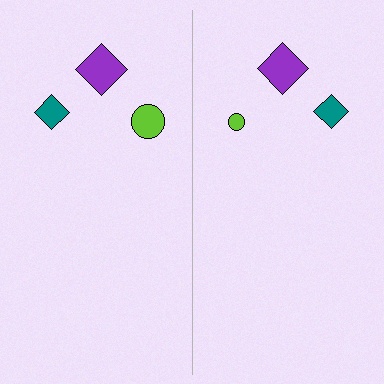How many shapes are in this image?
There are 6 shapes in this image.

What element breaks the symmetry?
The lime circle on the right side has a different size than its mirror counterpart.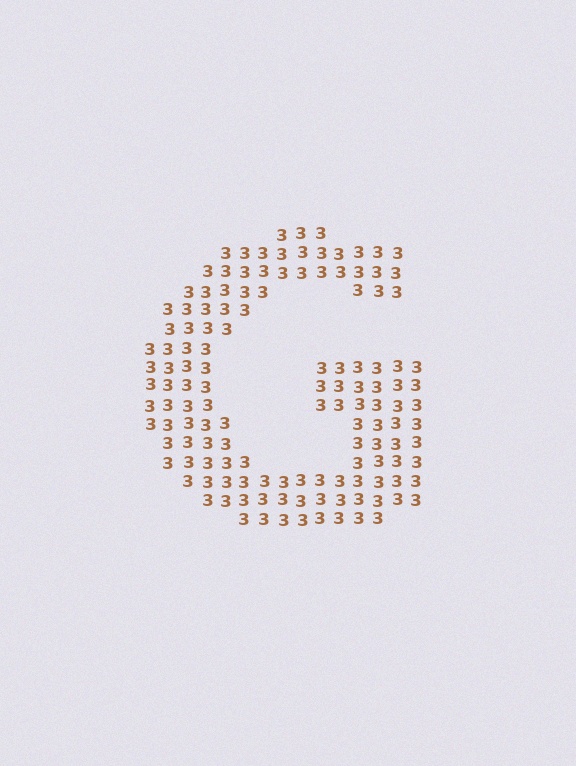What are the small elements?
The small elements are digit 3's.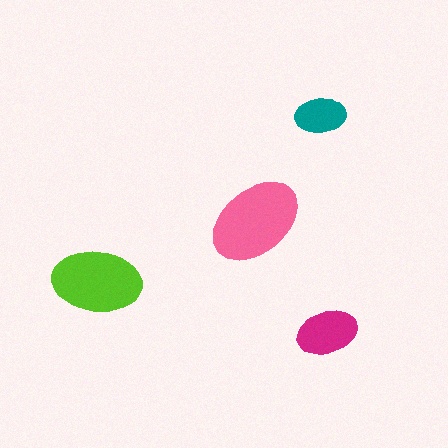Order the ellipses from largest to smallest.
the pink one, the lime one, the magenta one, the teal one.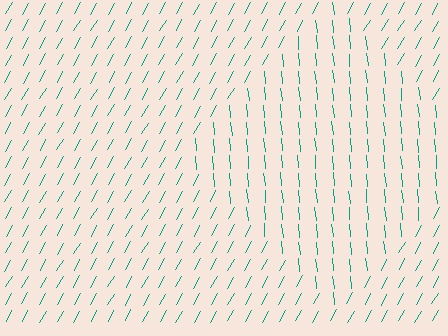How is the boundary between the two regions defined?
The boundary is defined purely by a change in line orientation (approximately 35 degrees difference). All lines are the same color and thickness.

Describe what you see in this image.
The image is filled with small teal line segments. A diamond region in the image has lines oriented differently from the surrounding lines, creating a visible texture boundary.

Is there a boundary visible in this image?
Yes, there is a texture boundary formed by a change in line orientation.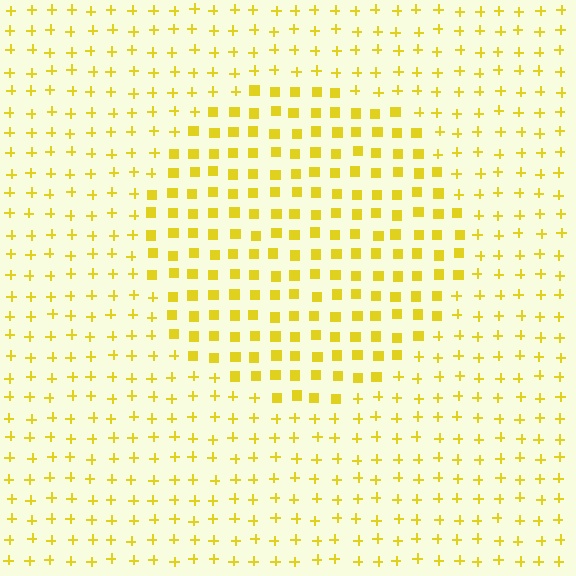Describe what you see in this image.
The image is filled with small yellow elements arranged in a uniform grid. A circle-shaped region contains squares, while the surrounding area contains plus signs. The boundary is defined purely by the change in element shape.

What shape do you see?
I see a circle.